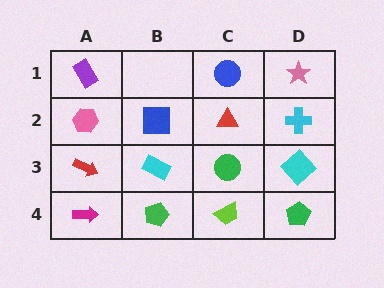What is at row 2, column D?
A cyan cross.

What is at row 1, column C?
A blue circle.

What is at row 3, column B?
A cyan rectangle.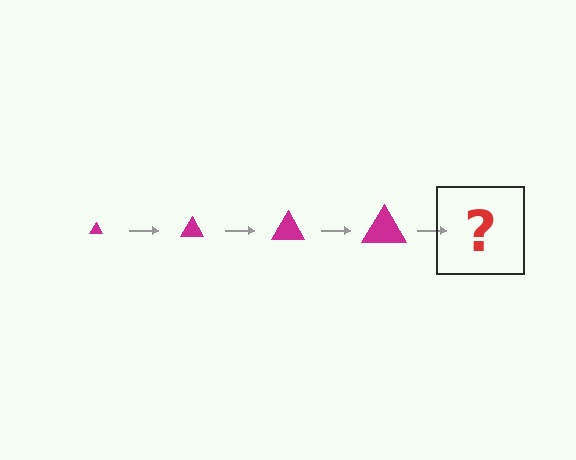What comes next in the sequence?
The next element should be a magenta triangle, larger than the previous one.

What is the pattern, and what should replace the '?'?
The pattern is that the triangle gets progressively larger each step. The '?' should be a magenta triangle, larger than the previous one.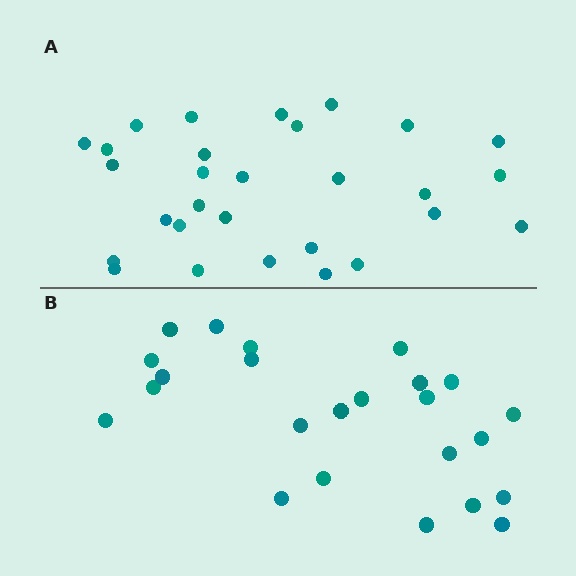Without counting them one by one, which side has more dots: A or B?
Region A (the top region) has more dots.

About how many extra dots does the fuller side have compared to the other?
Region A has about 5 more dots than region B.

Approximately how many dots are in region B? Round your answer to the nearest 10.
About 20 dots. (The exact count is 24, which rounds to 20.)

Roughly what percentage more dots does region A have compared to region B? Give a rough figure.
About 20% more.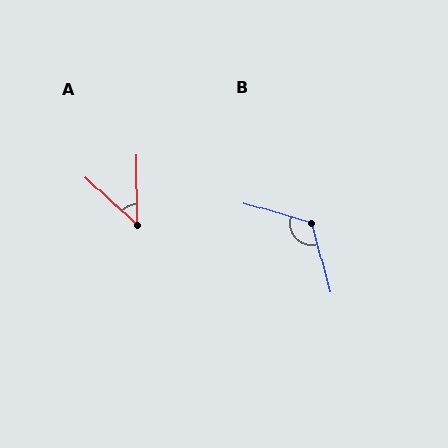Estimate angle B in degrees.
Approximately 121 degrees.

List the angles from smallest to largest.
A (47°), B (121°).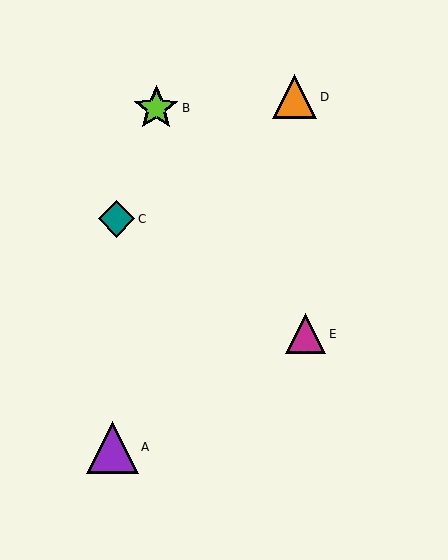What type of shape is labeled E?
Shape E is a magenta triangle.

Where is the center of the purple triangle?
The center of the purple triangle is at (112, 447).